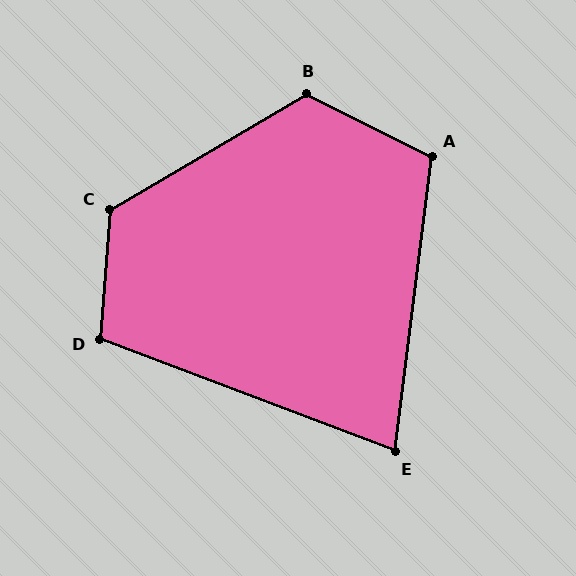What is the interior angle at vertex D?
Approximately 106 degrees (obtuse).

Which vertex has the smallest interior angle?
E, at approximately 77 degrees.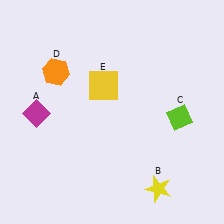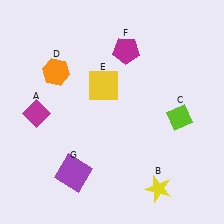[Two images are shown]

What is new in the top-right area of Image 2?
A magenta pentagon (F) was added in the top-right area of Image 2.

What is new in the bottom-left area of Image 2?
A purple square (G) was added in the bottom-left area of Image 2.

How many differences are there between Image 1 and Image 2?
There are 2 differences between the two images.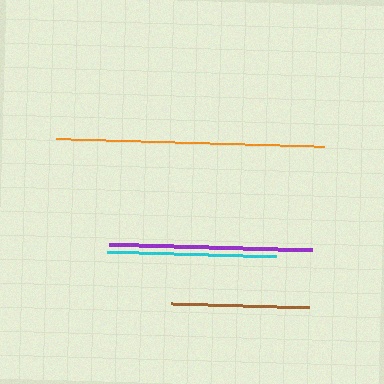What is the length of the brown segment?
The brown segment is approximately 138 pixels long.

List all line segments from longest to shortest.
From longest to shortest: orange, purple, cyan, brown.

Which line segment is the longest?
The orange line is the longest at approximately 268 pixels.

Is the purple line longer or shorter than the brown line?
The purple line is longer than the brown line.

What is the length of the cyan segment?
The cyan segment is approximately 168 pixels long.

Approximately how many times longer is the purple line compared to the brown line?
The purple line is approximately 1.5 times the length of the brown line.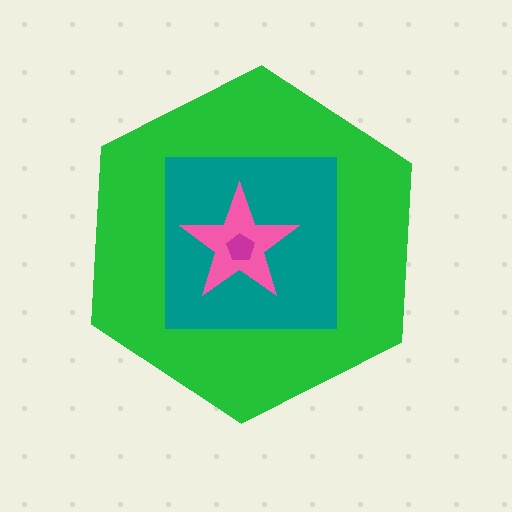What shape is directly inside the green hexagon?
The teal square.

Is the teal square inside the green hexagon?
Yes.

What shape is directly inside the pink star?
The magenta pentagon.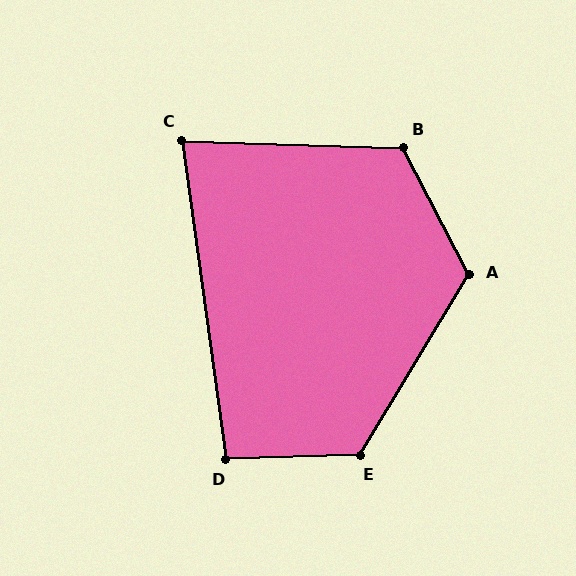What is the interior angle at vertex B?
Approximately 119 degrees (obtuse).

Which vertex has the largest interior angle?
E, at approximately 123 degrees.